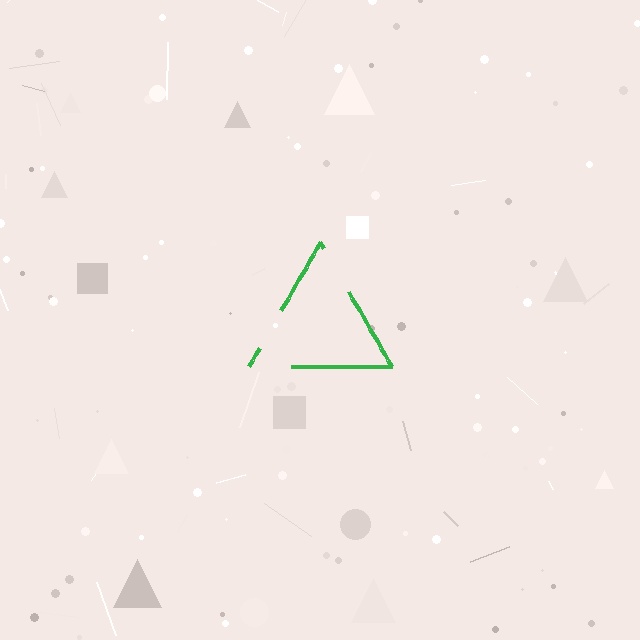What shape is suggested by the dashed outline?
The dashed outline suggests a triangle.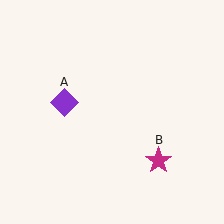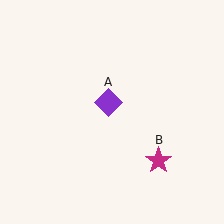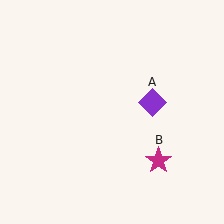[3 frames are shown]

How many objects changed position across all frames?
1 object changed position: purple diamond (object A).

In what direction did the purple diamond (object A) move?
The purple diamond (object A) moved right.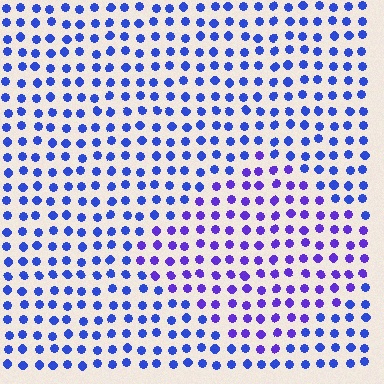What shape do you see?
I see a diamond.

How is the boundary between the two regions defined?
The boundary is defined purely by a slight shift in hue (about 30 degrees). Spacing, size, and orientation are identical on both sides.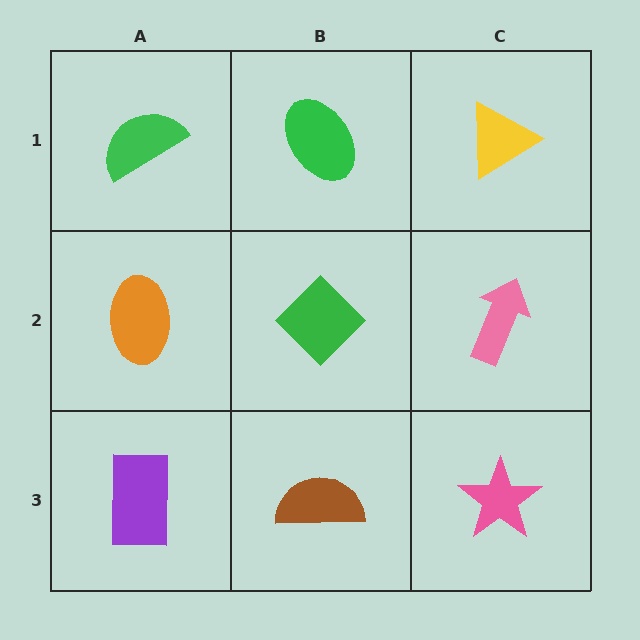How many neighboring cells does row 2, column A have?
3.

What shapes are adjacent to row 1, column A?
An orange ellipse (row 2, column A), a green ellipse (row 1, column B).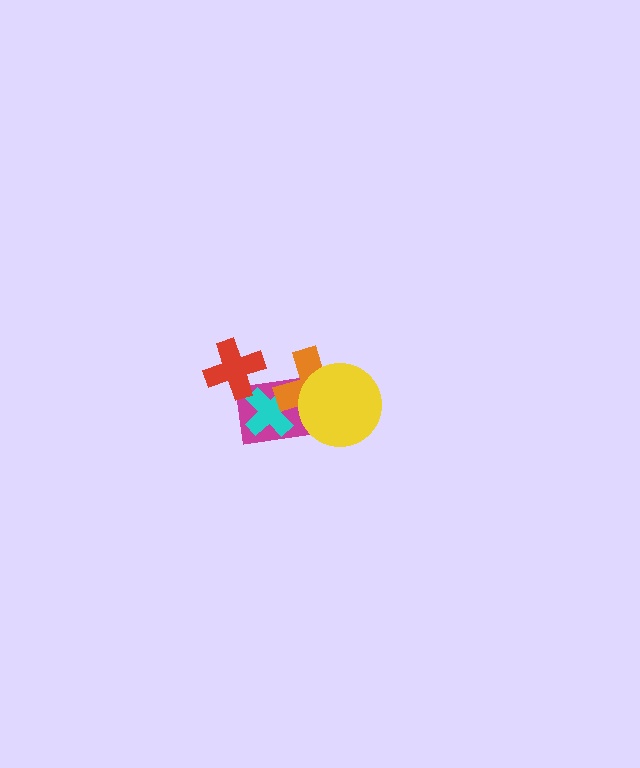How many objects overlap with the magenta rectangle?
4 objects overlap with the magenta rectangle.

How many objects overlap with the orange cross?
3 objects overlap with the orange cross.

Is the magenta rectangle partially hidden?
Yes, it is partially covered by another shape.